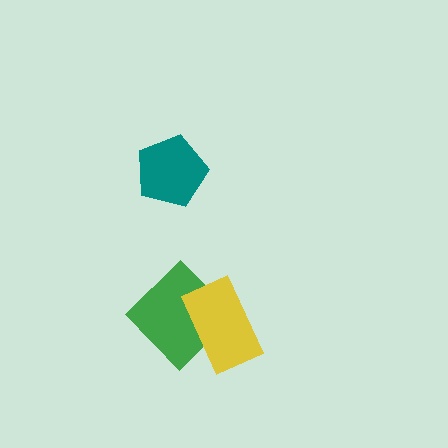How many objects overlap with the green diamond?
1 object overlaps with the green diamond.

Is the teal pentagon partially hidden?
No, no other shape covers it.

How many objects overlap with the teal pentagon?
0 objects overlap with the teal pentagon.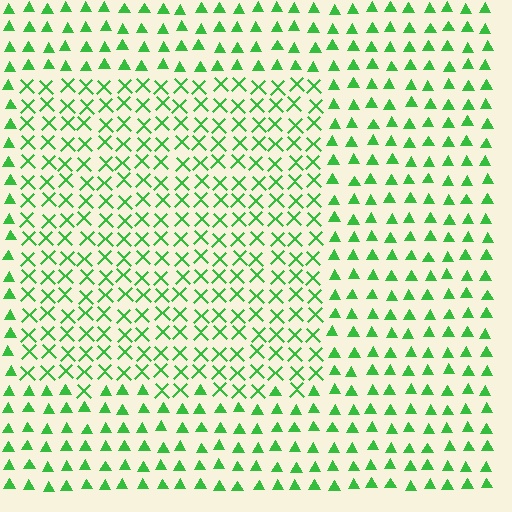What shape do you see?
I see a rectangle.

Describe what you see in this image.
The image is filled with small green elements arranged in a uniform grid. A rectangle-shaped region contains X marks, while the surrounding area contains triangles. The boundary is defined purely by the change in element shape.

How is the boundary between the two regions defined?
The boundary is defined by a change in element shape: X marks inside vs. triangles outside. All elements share the same color and spacing.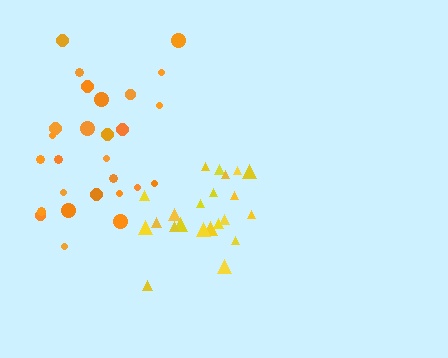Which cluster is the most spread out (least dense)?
Orange.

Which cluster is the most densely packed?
Yellow.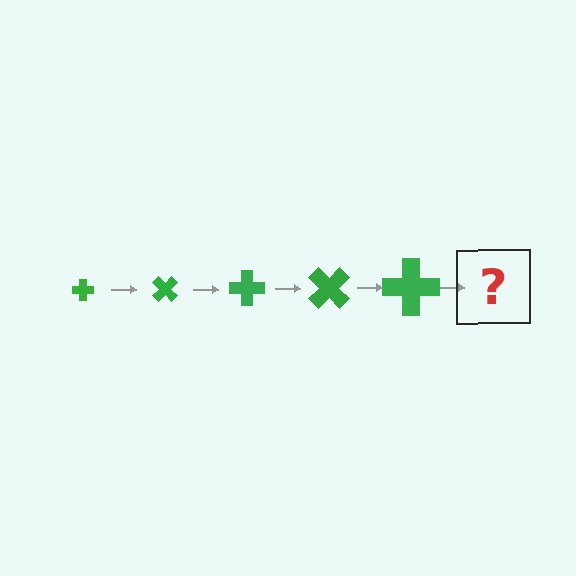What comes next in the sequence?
The next element should be a cross, larger than the previous one and rotated 225 degrees from the start.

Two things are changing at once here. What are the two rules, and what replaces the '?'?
The two rules are that the cross grows larger each step and it rotates 45 degrees each step. The '?' should be a cross, larger than the previous one and rotated 225 degrees from the start.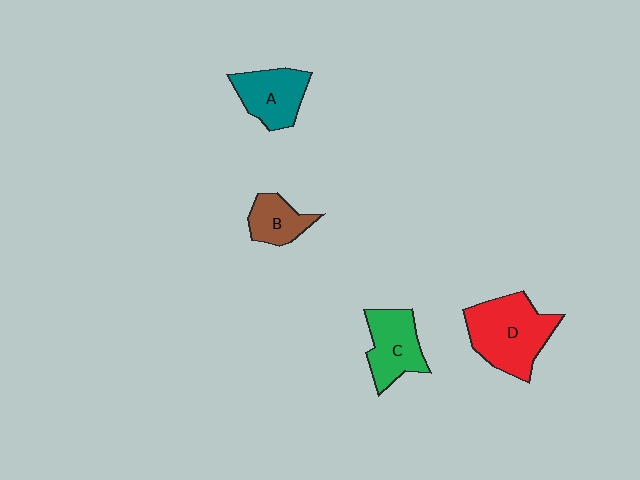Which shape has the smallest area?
Shape B (brown).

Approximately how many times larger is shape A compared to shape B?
Approximately 1.4 times.